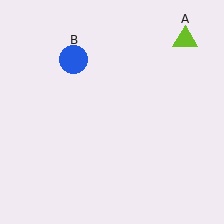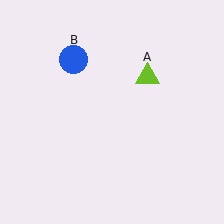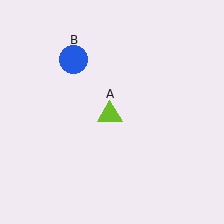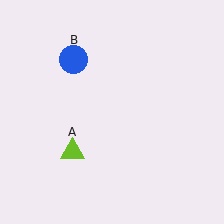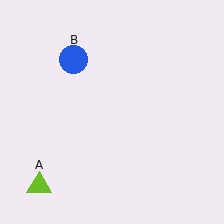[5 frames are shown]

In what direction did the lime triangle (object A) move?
The lime triangle (object A) moved down and to the left.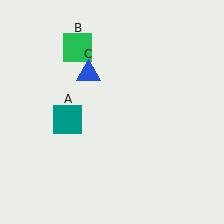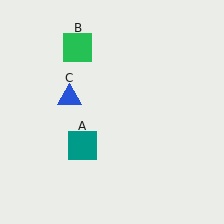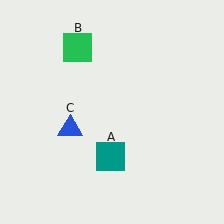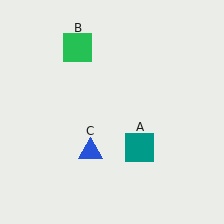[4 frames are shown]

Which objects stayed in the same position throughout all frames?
Green square (object B) remained stationary.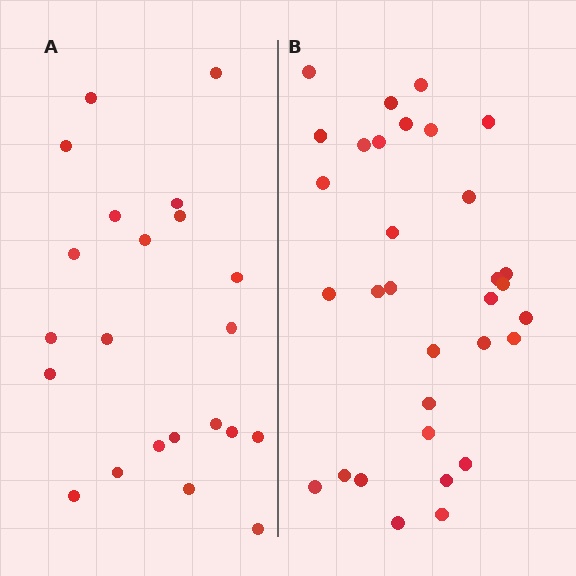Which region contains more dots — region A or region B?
Region B (the right region) has more dots.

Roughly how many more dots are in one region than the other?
Region B has roughly 10 or so more dots than region A.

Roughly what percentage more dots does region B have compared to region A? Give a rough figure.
About 45% more.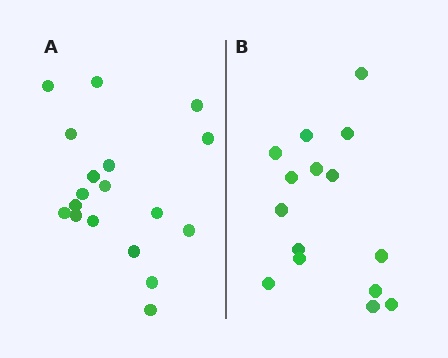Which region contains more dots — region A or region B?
Region A (the left region) has more dots.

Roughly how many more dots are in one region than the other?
Region A has just a few more — roughly 2 or 3 more dots than region B.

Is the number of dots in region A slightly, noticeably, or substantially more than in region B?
Region A has only slightly more — the two regions are fairly close. The ratio is roughly 1.2 to 1.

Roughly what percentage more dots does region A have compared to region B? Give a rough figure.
About 20% more.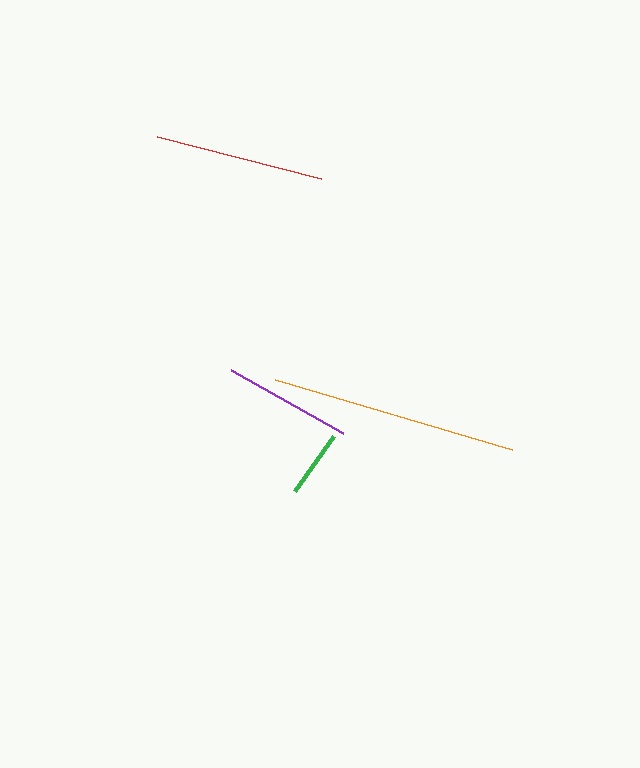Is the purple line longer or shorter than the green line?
The purple line is longer than the green line.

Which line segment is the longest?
The orange line is the longest at approximately 247 pixels.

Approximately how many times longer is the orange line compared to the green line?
The orange line is approximately 3.7 times the length of the green line.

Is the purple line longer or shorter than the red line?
The red line is longer than the purple line.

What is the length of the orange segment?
The orange segment is approximately 247 pixels long.